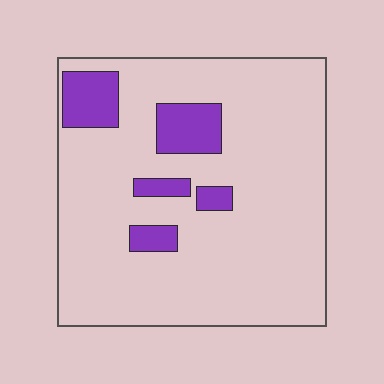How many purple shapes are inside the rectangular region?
5.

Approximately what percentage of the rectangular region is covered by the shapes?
Approximately 15%.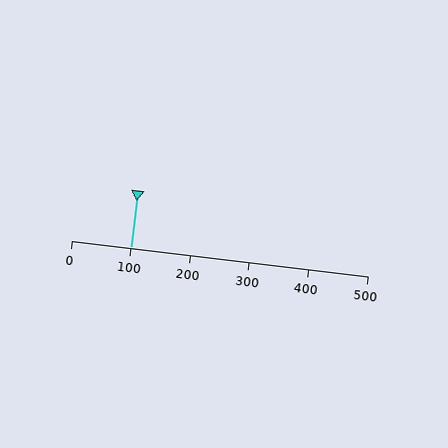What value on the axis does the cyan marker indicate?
The marker indicates approximately 100.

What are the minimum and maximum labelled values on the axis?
The axis runs from 0 to 500.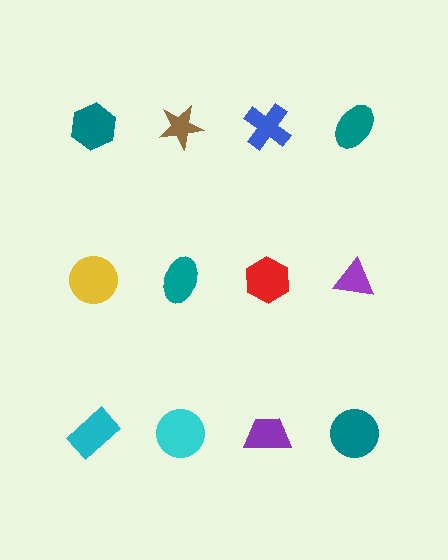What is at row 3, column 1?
A cyan rectangle.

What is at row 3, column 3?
A purple trapezoid.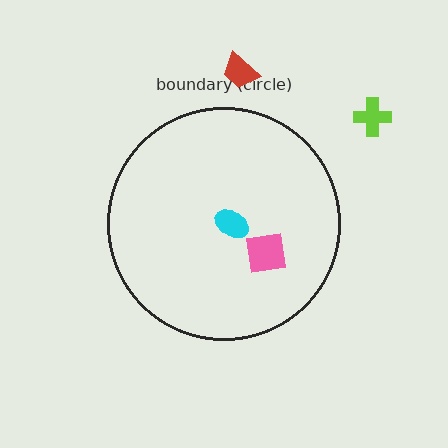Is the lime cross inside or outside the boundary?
Outside.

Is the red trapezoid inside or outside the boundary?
Outside.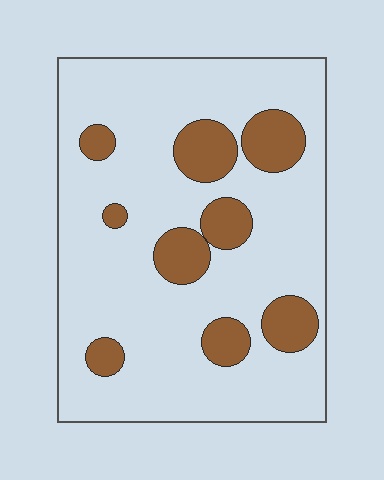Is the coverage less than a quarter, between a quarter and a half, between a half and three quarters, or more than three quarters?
Less than a quarter.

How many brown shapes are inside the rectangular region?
9.